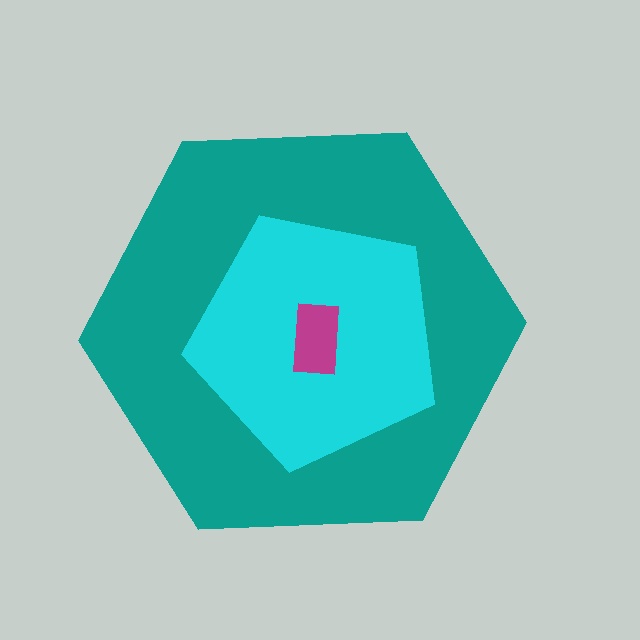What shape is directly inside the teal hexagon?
The cyan pentagon.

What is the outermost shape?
The teal hexagon.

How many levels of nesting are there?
3.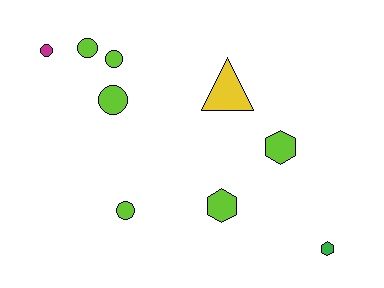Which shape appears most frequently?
Circle, with 5 objects.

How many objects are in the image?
There are 9 objects.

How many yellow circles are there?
There are no yellow circles.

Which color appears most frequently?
Lime, with 6 objects.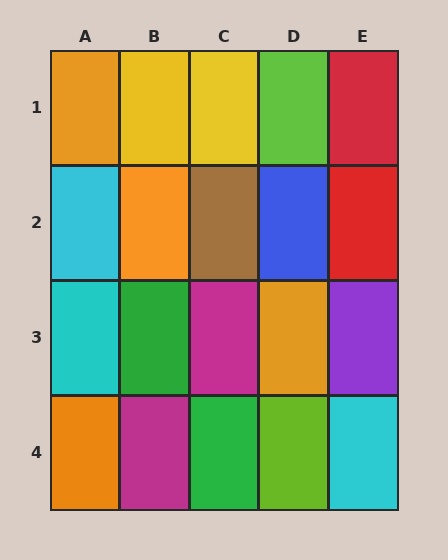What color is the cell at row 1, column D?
Lime.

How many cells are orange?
4 cells are orange.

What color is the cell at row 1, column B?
Yellow.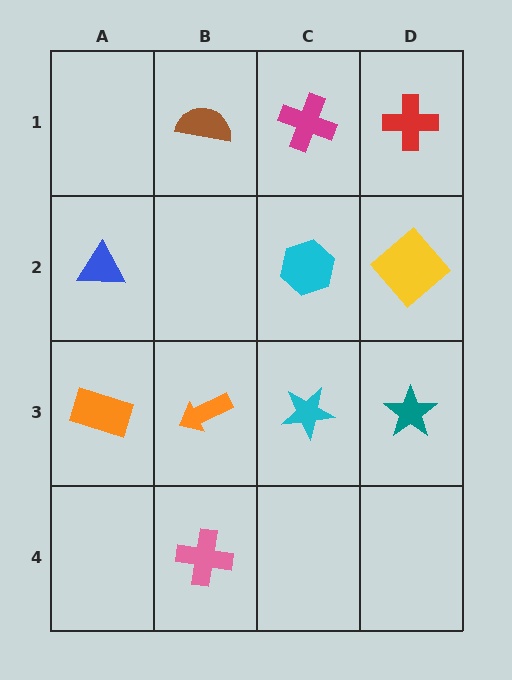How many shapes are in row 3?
4 shapes.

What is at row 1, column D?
A red cross.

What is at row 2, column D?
A yellow diamond.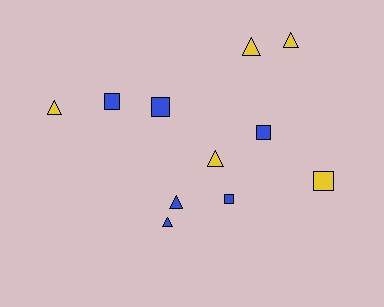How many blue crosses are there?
There are no blue crosses.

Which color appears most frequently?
Blue, with 6 objects.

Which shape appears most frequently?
Triangle, with 6 objects.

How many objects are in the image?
There are 11 objects.